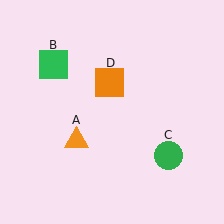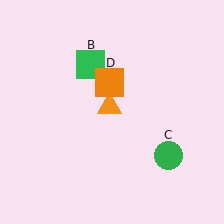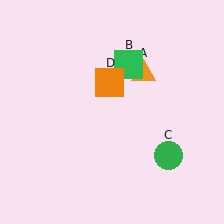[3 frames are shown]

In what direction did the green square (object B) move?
The green square (object B) moved right.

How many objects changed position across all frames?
2 objects changed position: orange triangle (object A), green square (object B).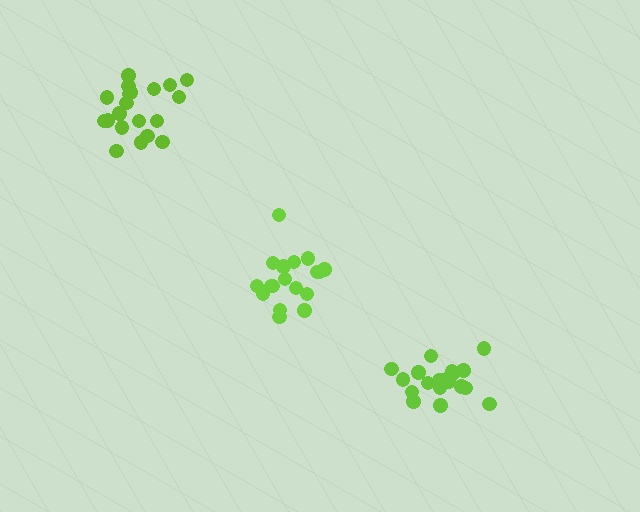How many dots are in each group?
Group 1: 20 dots, Group 2: 18 dots, Group 3: 19 dots (57 total).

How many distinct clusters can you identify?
There are 3 distinct clusters.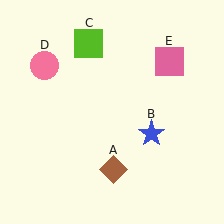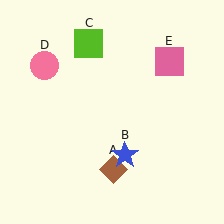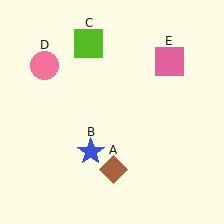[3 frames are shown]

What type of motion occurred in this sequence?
The blue star (object B) rotated clockwise around the center of the scene.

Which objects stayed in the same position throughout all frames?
Brown diamond (object A) and lime square (object C) and pink circle (object D) and pink square (object E) remained stationary.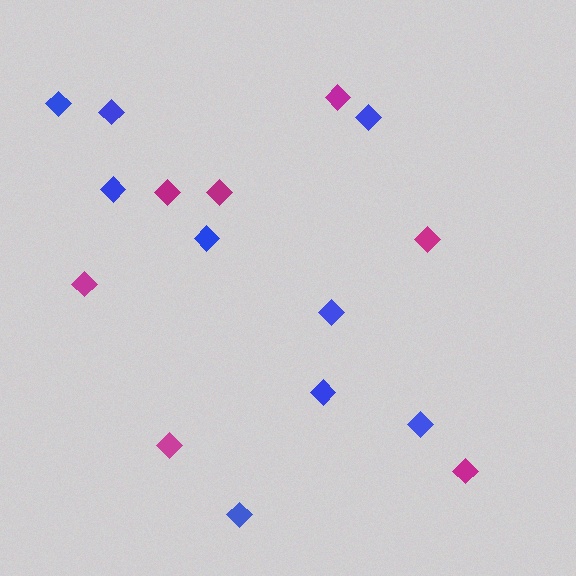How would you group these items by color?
There are 2 groups: one group of magenta diamonds (7) and one group of blue diamonds (9).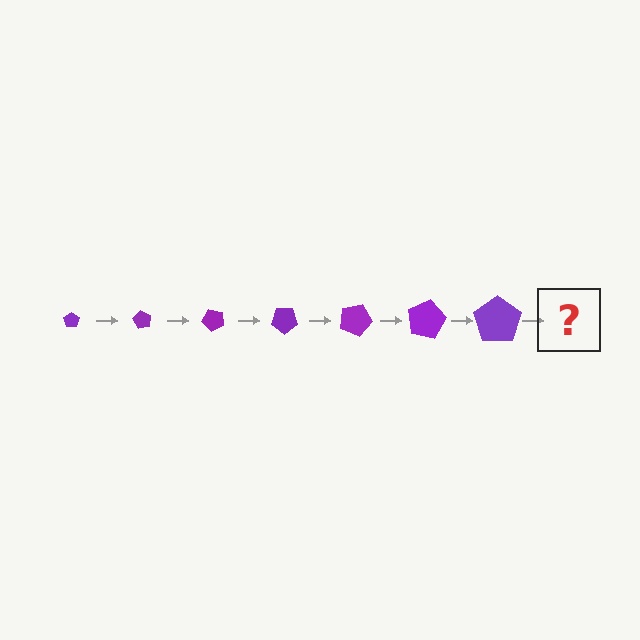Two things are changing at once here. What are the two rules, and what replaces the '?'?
The two rules are that the pentagon grows larger each step and it rotates 60 degrees each step. The '?' should be a pentagon, larger than the previous one and rotated 420 degrees from the start.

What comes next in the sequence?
The next element should be a pentagon, larger than the previous one and rotated 420 degrees from the start.